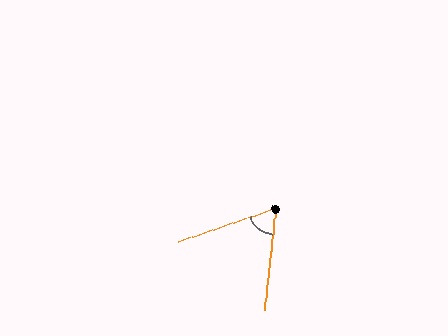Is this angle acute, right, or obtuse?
It is acute.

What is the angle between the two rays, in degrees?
Approximately 65 degrees.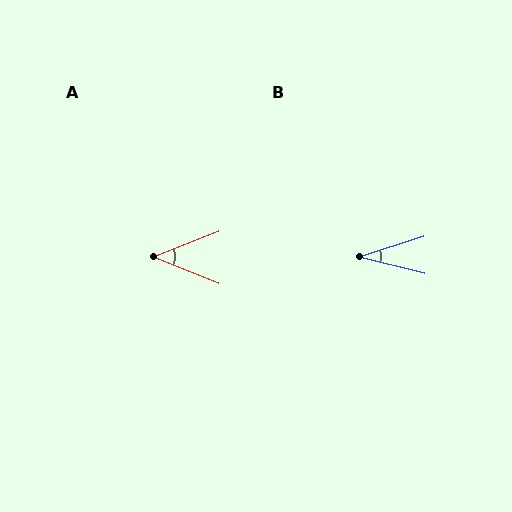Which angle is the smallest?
B, at approximately 31 degrees.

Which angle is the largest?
A, at approximately 44 degrees.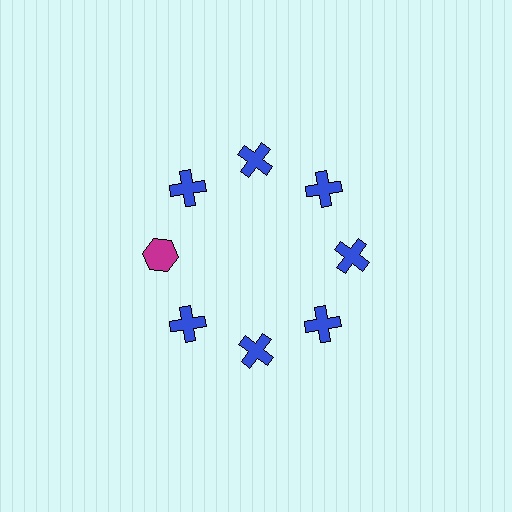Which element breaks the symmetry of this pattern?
The magenta hexagon at roughly the 9 o'clock position breaks the symmetry. All other shapes are blue crosses.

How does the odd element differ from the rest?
It differs in both color (magenta instead of blue) and shape (hexagon instead of cross).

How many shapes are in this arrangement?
There are 8 shapes arranged in a ring pattern.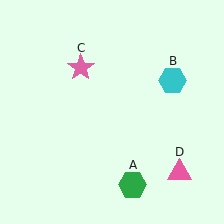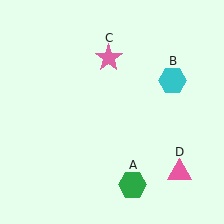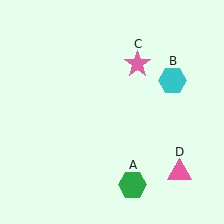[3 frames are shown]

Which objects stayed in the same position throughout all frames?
Green hexagon (object A) and cyan hexagon (object B) and pink triangle (object D) remained stationary.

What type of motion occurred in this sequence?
The pink star (object C) rotated clockwise around the center of the scene.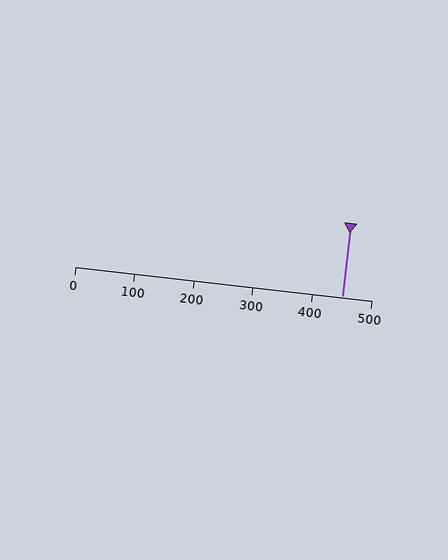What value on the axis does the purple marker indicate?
The marker indicates approximately 450.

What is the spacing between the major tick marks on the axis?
The major ticks are spaced 100 apart.